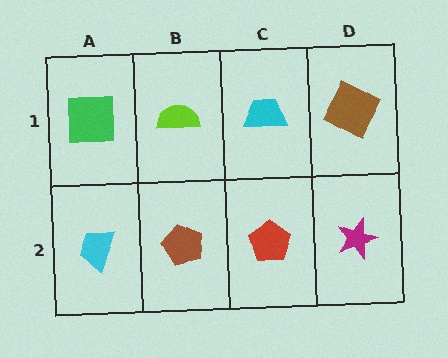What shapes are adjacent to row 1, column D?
A magenta star (row 2, column D), a cyan trapezoid (row 1, column C).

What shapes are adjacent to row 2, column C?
A cyan trapezoid (row 1, column C), a brown pentagon (row 2, column B), a magenta star (row 2, column D).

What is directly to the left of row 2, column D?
A red pentagon.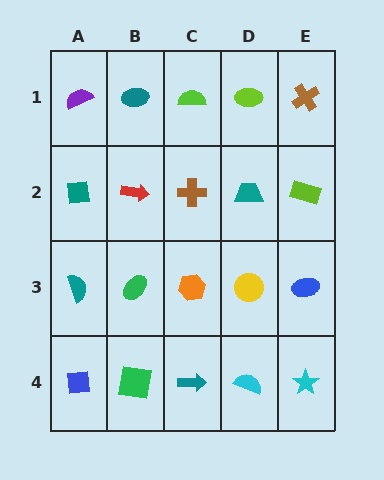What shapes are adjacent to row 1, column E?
A lime rectangle (row 2, column E), a lime ellipse (row 1, column D).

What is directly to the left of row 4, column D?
A teal arrow.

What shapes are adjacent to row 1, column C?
A brown cross (row 2, column C), a teal ellipse (row 1, column B), a lime ellipse (row 1, column D).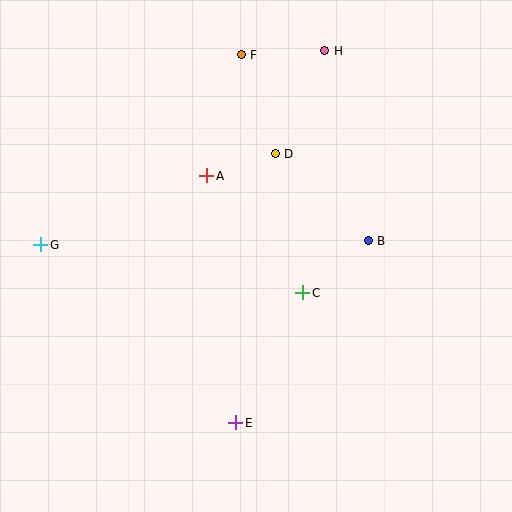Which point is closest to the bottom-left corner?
Point E is closest to the bottom-left corner.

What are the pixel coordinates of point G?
Point G is at (41, 245).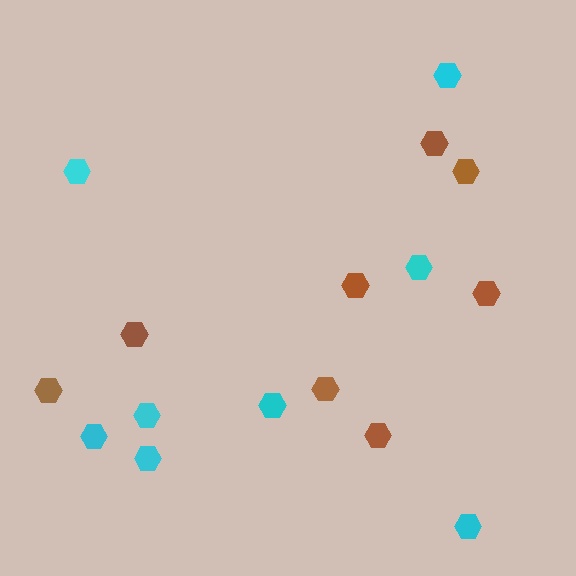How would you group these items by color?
There are 2 groups: one group of cyan hexagons (8) and one group of brown hexagons (8).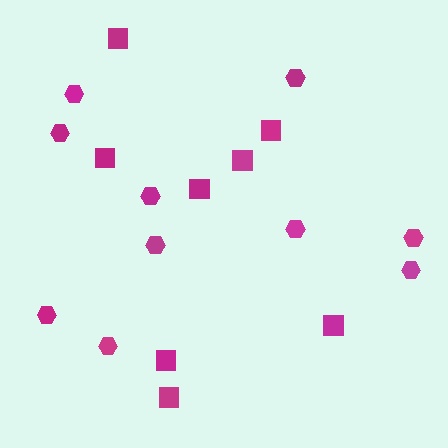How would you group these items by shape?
There are 2 groups: one group of squares (8) and one group of hexagons (10).